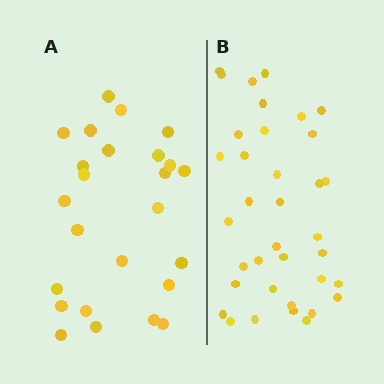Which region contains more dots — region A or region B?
Region B (the right region) has more dots.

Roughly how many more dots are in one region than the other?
Region B has roughly 12 or so more dots than region A.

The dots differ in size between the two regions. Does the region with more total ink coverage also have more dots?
No. Region A has more total ink coverage because its dots are larger, but region B actually contains more individual dots. Total area can be misleading — the number of items is what matters here.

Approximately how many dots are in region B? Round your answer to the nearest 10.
About 40 dots. (The exact count is 36, which rounds to 40.)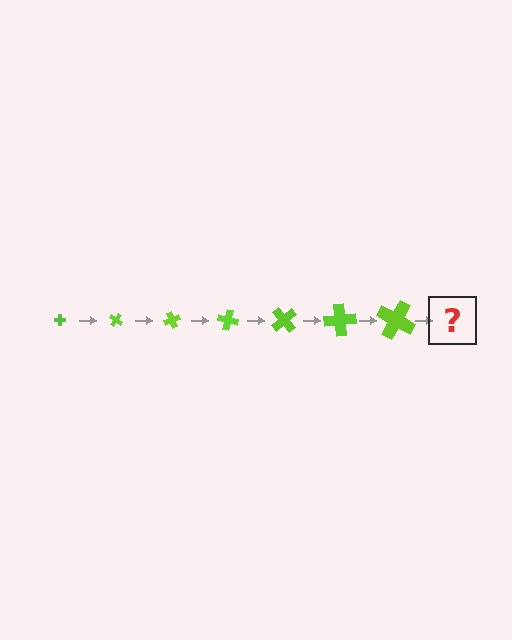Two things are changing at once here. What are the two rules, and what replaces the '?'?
The two rules are that the cross grows larger each step and it rotates 35 degrees each step. The '?' should be a cross, larger than the previous one and rotated 245 degrees from the start.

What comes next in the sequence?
The next element should be a cross, larger than the previous one and rotated 245 degrees from the start.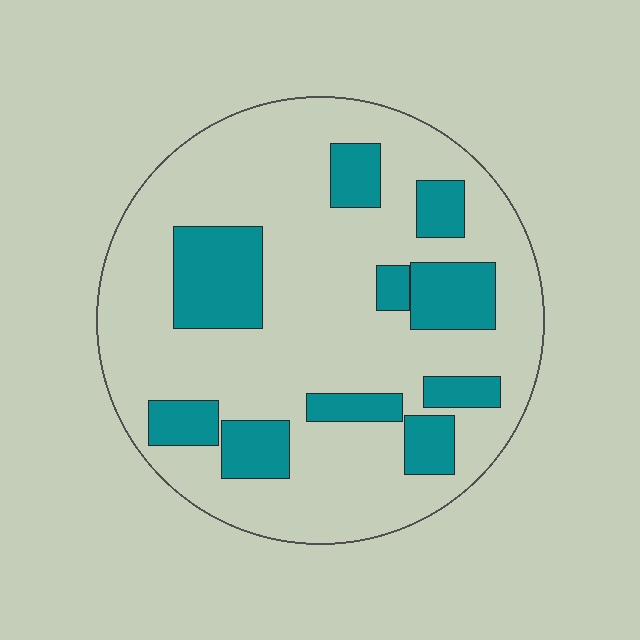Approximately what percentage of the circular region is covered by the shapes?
Approximately 25%.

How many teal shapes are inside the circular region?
10.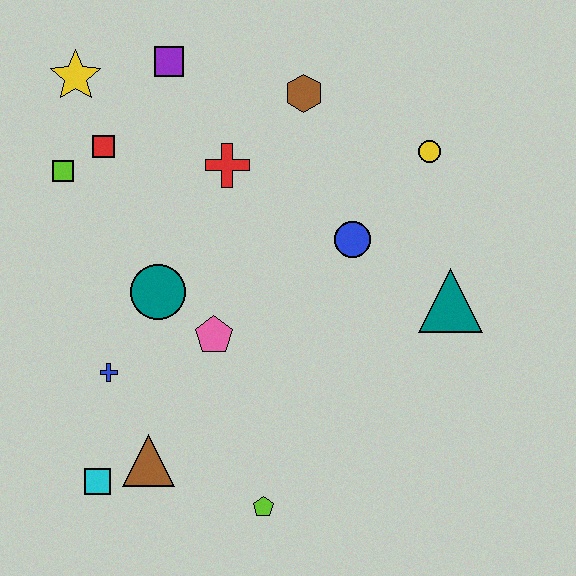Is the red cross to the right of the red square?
Yes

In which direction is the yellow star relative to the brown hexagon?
The yellow star is to the left of the brown hexagon.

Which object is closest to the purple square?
The yellow star is closest to the purple square.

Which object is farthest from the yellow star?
The lime pentagon is farthest from the yellow star.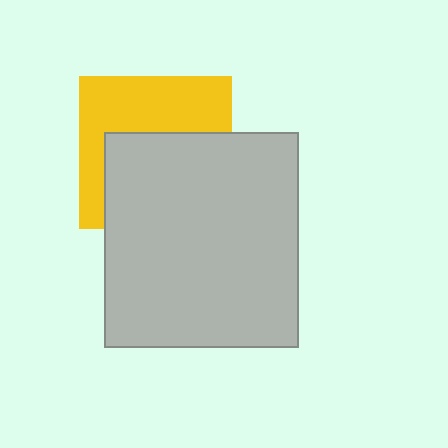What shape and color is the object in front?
The object in front is a light gray rectangle.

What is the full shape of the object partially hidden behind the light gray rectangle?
The partially hidden object is a yellow square.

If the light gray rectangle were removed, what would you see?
You would see the complete yellow square.